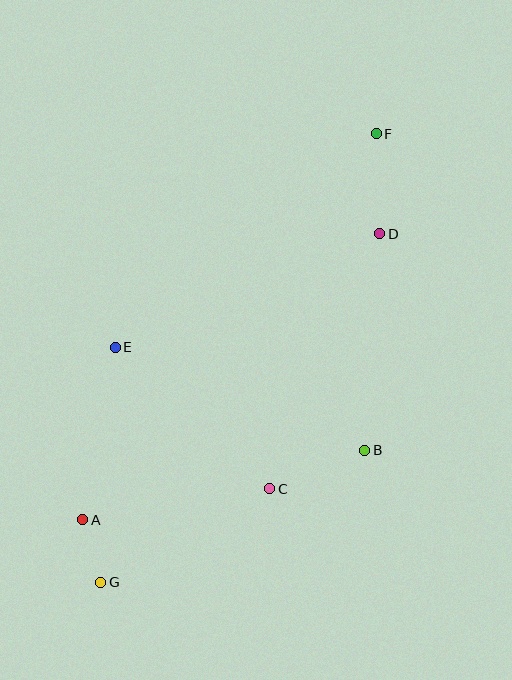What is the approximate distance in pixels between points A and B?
The distance between A and B is approximately 291 pixels.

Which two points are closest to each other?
Points A and G are closest to each other.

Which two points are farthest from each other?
Points F and G are farthest from each other.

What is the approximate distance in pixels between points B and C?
The distance between B and C is approximately 103 pixels.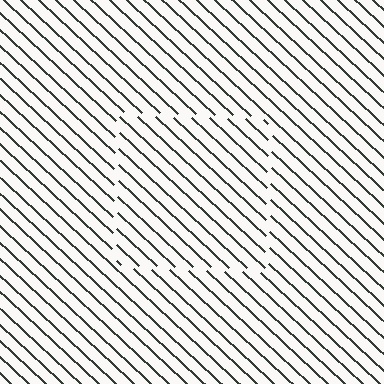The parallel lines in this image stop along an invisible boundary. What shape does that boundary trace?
An illusory square. The interior of the shape contains the same grating, shifted by half a period — the contour is defined by the phase discontinuity where line-ends from the inner and outer gratings abut.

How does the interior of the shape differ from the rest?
The interior of the shape contains the same grating, shifted by half a period — the contour is defined by the phase discontinuity where line-ends from the inner and outer gratings abut.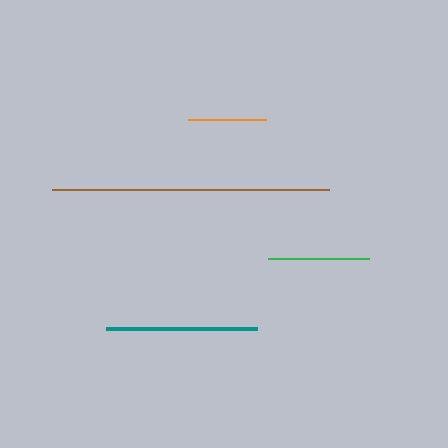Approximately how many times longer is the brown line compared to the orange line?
The brown line is approximately 3.6 times the length of the orange line.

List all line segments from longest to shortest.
From longest to shortest: brown, teal, green, orange.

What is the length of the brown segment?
The brown segment is approximately 276 pixels long.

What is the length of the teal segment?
The teal segment is approximately 151 pixels long.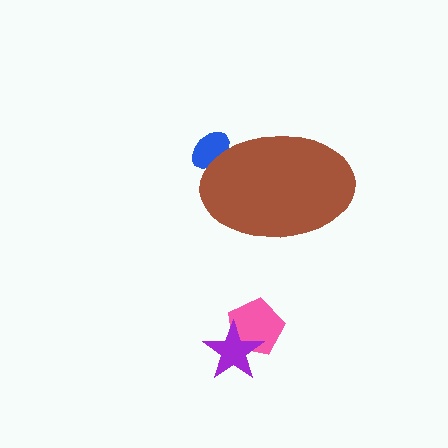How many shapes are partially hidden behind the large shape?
1 shape is partially hidden.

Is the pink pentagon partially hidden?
No, the pink pentagon is fully visible.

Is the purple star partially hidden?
No, the purple star is fully visible.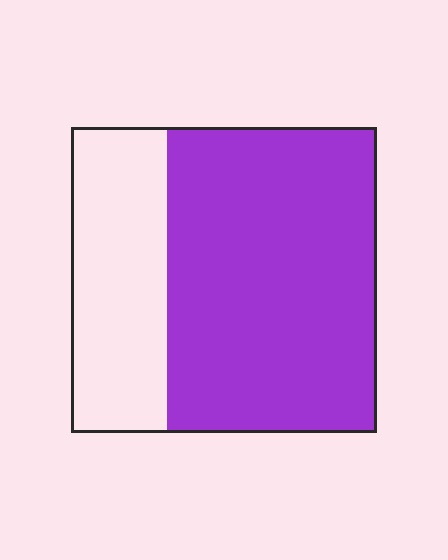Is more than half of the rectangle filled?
Yes.